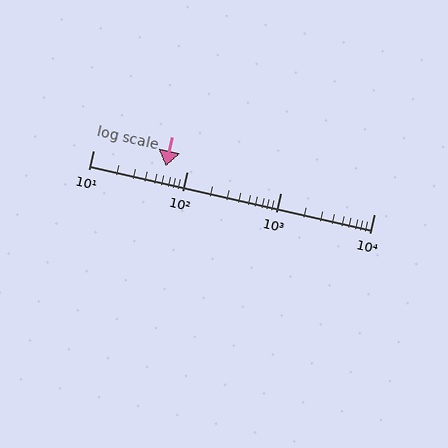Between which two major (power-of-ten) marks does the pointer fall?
The pointer is between 10 and 100.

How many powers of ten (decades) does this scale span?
The scale spans 3 decades, from 10 to 10000.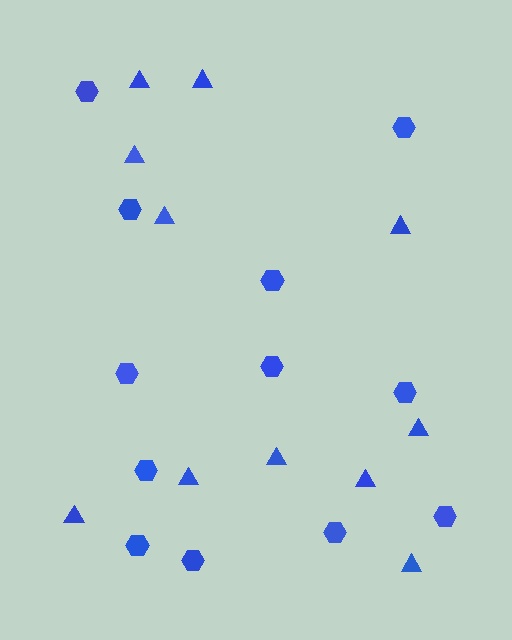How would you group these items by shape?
There are 2 groups: one group of triangles (11) and one group of hexagons (12).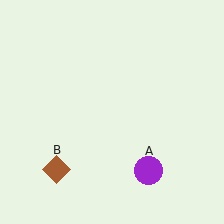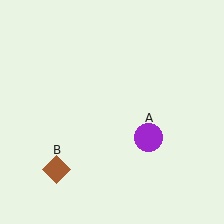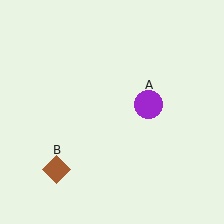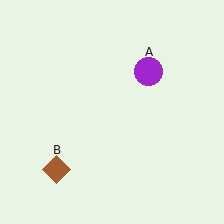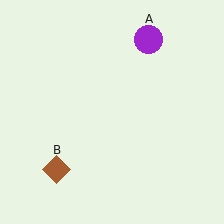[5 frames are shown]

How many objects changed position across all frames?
1 object changed position: purple circle (object A).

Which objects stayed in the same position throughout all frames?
Brown diamond (object B) remained stationary.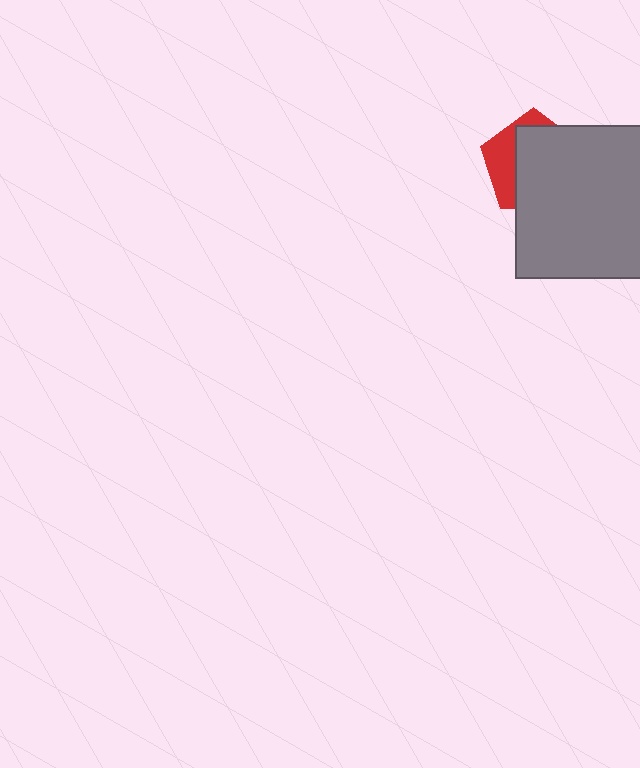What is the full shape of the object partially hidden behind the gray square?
The partially hidden object is a red pentagon.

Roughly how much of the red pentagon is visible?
A small part of it is visible (roughly 33%).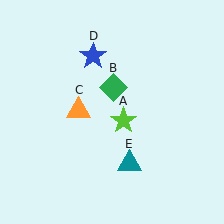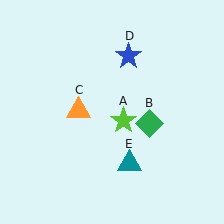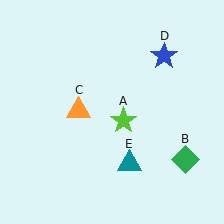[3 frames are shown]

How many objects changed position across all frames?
2 objects changed position: green diamond (object B), blue star (object D).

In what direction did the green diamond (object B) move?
The green diamond (object B) moved down and to the right.